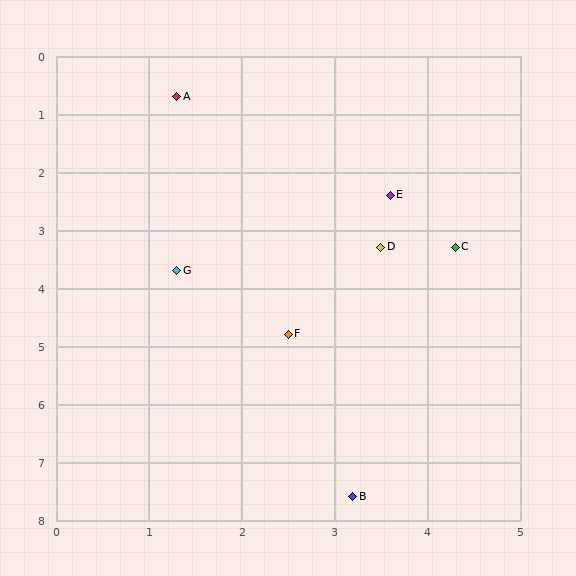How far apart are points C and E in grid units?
Points C and E are about 1.1 grid units apart.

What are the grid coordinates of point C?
Point C is at approximately (4.3, 3.3).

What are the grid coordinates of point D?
Point D is at approximately (3.5, 3.3).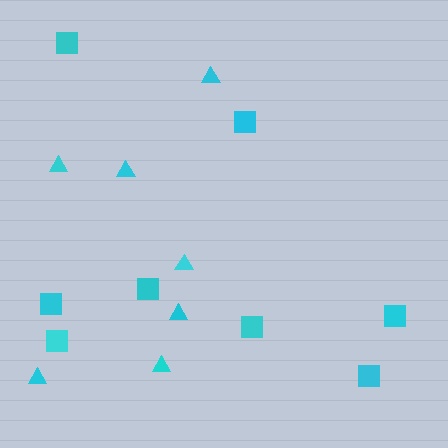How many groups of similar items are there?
There are 2 groups: one group of triangles (7) and one group of squares (8).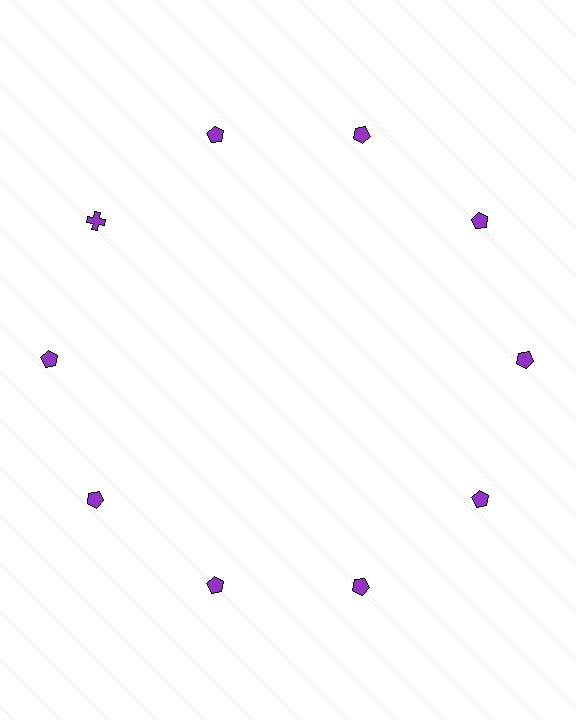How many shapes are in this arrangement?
There are 10 shapes arranged in a ring pattern.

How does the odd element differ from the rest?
It has a different shape: cross instead of pentagon.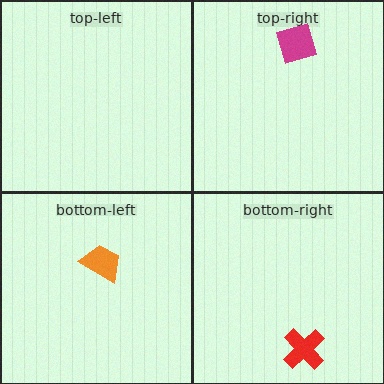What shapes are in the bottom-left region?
The orange trapezoid.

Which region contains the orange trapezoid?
The bottom-left region.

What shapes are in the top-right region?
The magenta diamond.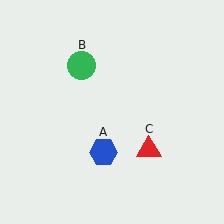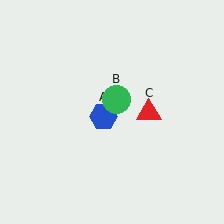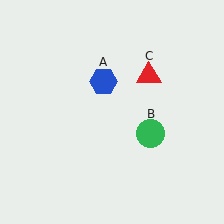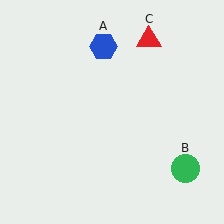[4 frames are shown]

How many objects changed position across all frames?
3 objects changed position: blue hexagon (object A), green circle (object B), red triangle (object C).